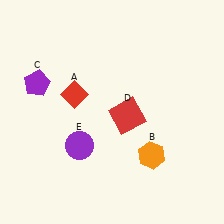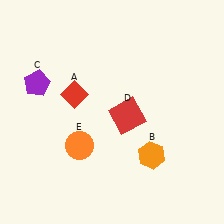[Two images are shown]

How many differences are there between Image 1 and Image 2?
There is 1 difference between the two images.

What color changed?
The circle (E) changed from purple in Image 1 to orange in Image 2.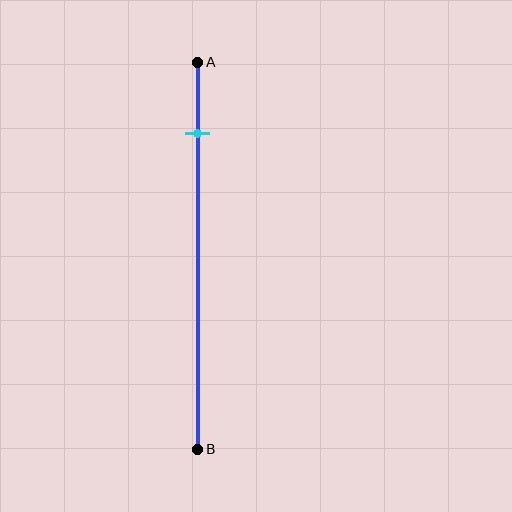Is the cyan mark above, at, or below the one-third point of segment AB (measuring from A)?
The cyan mark is above the one-third point of segment AB.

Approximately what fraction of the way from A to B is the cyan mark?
The cyan mark is approximately 20% of the way from A to B.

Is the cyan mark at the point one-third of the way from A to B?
No, the mark is at about 20% from A, not at the 33% one-third point.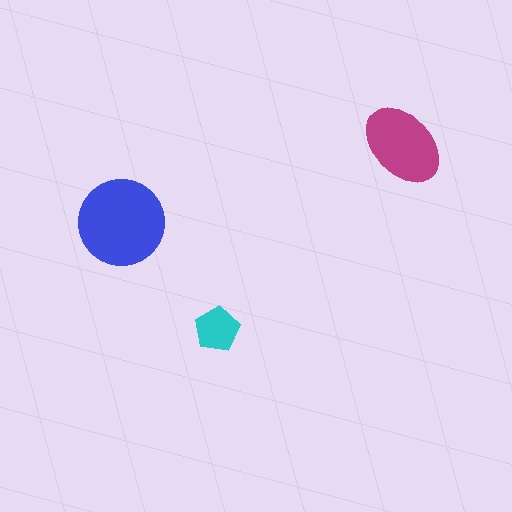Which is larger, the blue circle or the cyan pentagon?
The blue circle.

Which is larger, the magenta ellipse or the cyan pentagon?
The magenta ellipse.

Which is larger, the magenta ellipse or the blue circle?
The blue circle.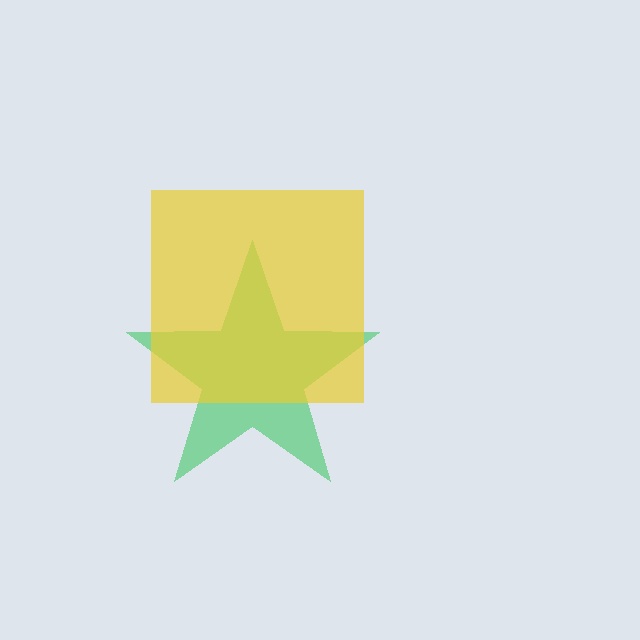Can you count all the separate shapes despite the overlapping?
Yes, there are 2 separate shapes.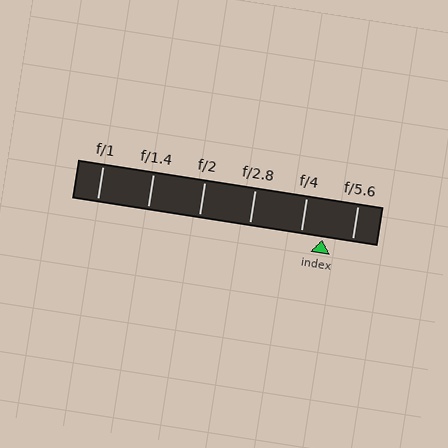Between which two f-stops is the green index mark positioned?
The index mark is between f/4 and f/5.6.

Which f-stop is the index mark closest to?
The index mark is closest to f/4.